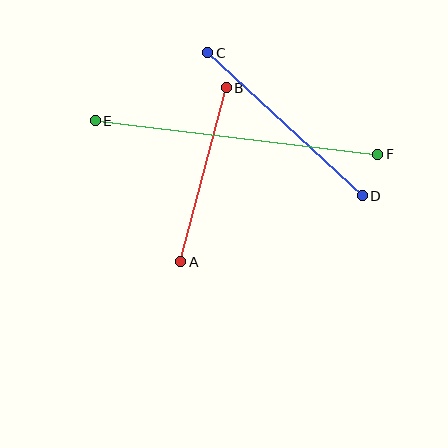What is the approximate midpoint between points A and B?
The midpoint is at approximately (204, 175) pixels.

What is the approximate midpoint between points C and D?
The midpoint is at approximately (285, 124) pixels.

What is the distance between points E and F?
The distance is approximately 285 pixels.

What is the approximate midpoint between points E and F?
The midpoint is at approximately (237, 138) pixels.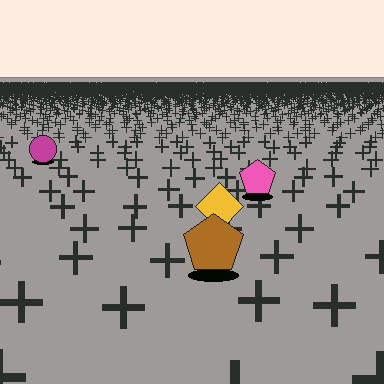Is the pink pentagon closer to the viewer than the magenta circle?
Yes. The pink pentagon is closer — you can tell from the texture gradient: the ground texture is coarser near it.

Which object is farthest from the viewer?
The magenta circle is farthest from the viewer. It appears smaller and the ground texture around it is denser.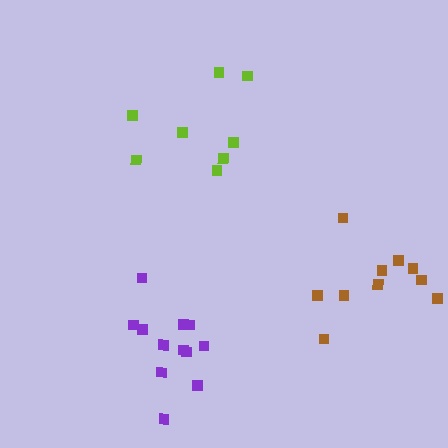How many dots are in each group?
Group 1: 10 dots, Group 2: 12 dots, Group 3: 8 dots (30 total).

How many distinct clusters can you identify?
There are 3 distinct clusters.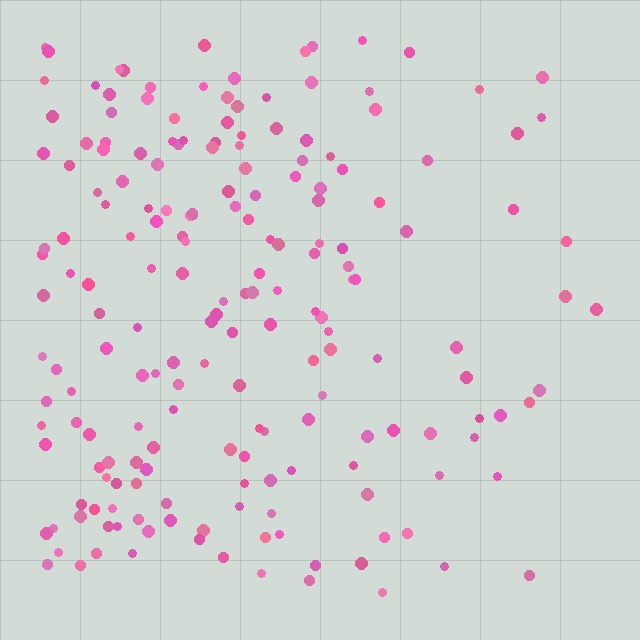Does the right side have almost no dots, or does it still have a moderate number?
Still a moderate number, just noticeably fewer than the left.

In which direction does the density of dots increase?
From right to left, with the left side densest.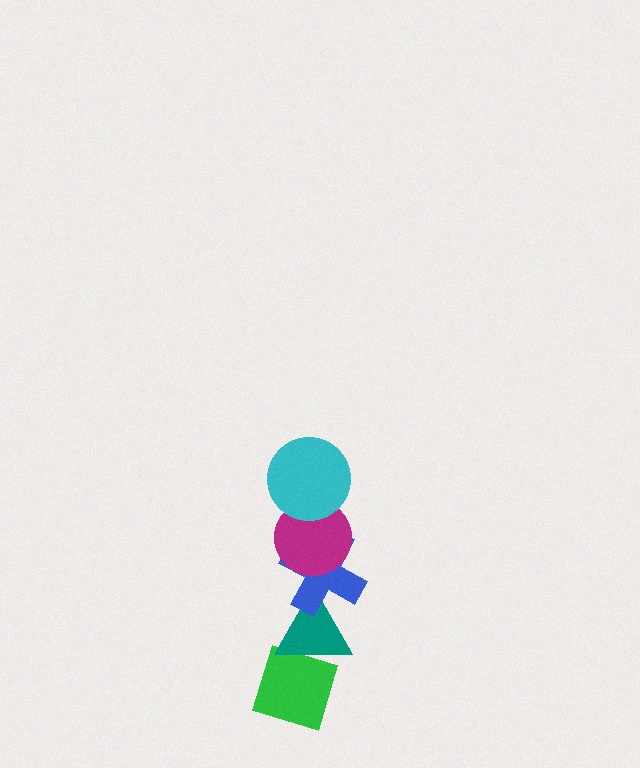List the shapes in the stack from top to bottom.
From top to bottom: the cyan circle, the magenta circle, the blue cross, the teal triangle, the green diamond.